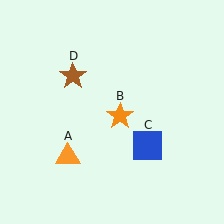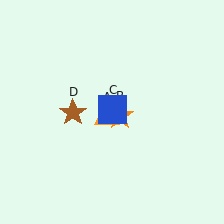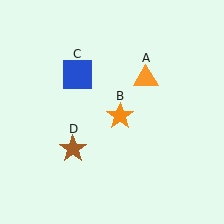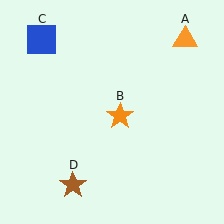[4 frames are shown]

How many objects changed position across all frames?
3 objects changed position: orange triangle (object A), blue square (object C), brown star (object D).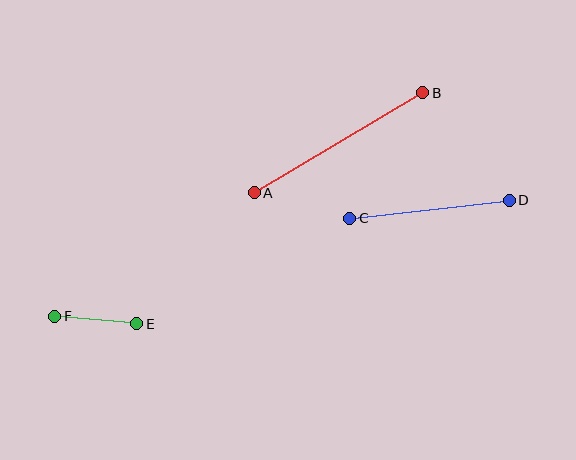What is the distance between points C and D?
The distance is approximately 161 pixels.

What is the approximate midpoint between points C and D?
The midpoint is at approximately (429, 209) pixels.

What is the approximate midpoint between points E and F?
The midpoint is at approximately (96, 320) pixels.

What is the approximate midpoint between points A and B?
The midpoint is at approximately (338, 143) pixels.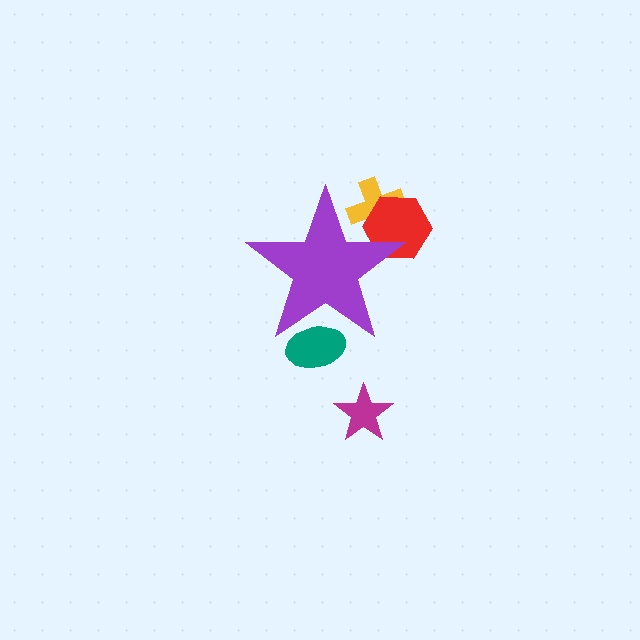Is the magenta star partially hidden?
No, the magenta star is fully visible.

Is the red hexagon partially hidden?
Yes, the red hexagon is partially hidden behind the purple star.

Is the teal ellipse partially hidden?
Yes, the teal ellipse is partially hidden behind the purple star.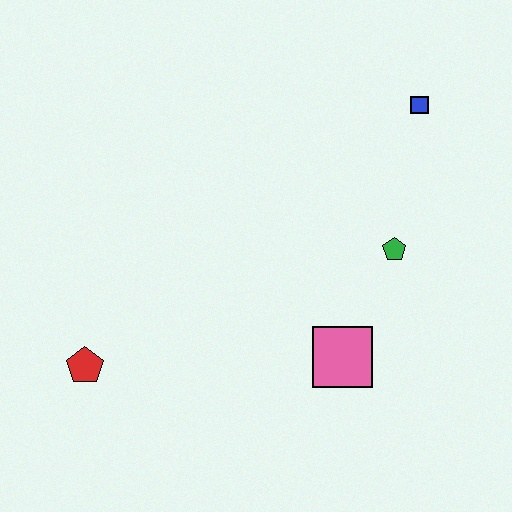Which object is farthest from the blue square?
The red pentagon is farthest from the blue square.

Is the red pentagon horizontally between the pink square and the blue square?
No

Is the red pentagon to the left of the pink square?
Yes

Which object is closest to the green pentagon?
The pink square is closest to the green pentagon.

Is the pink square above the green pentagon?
No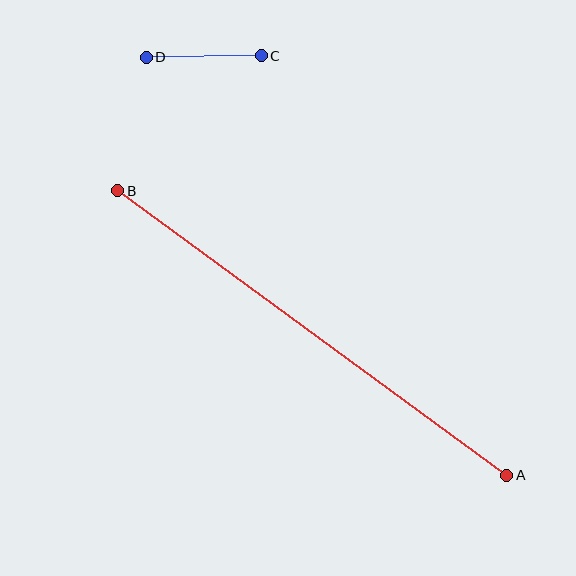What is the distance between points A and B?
The distance is approximately 482 pixels.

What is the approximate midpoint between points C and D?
The midpoint is at approximately (204, 57) pixels.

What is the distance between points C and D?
The distance is approximately 115 pixels.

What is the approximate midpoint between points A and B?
The midpoint is at approximately (312, 333) pixels.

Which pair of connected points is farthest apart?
Points A and B are farthest apart.